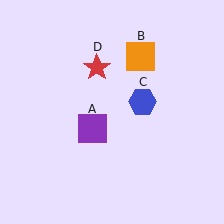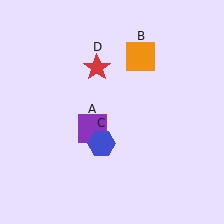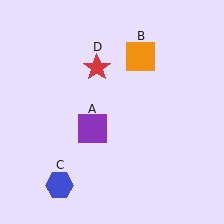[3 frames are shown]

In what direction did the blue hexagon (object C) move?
The blue hexagon (object C) moved down and to the left.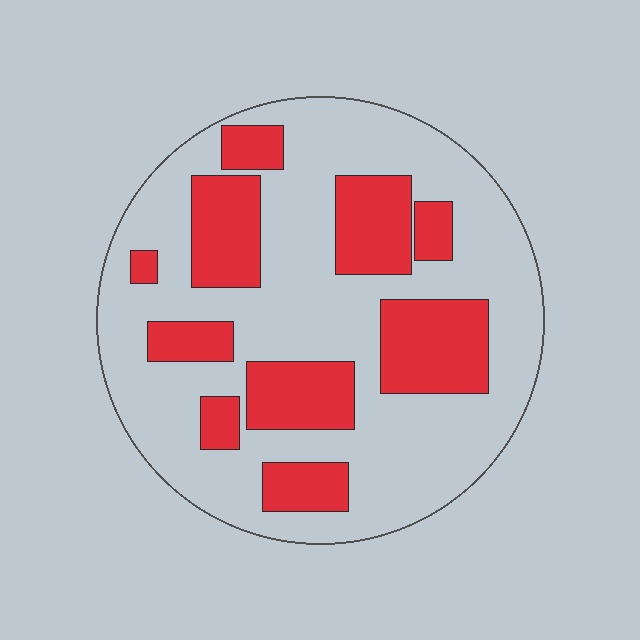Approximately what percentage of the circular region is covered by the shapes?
Approximately 30%.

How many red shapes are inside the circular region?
10.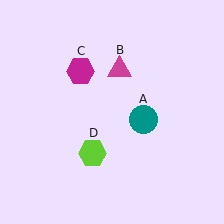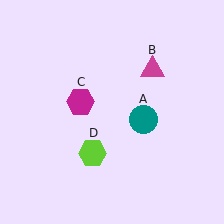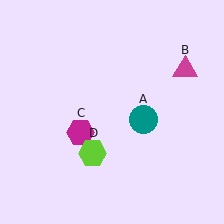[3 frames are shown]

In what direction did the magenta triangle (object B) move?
The magenta triangle (object B) moved right.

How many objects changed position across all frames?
2 objects changed position: magenta triangle (object B), magenta hexagon (object C).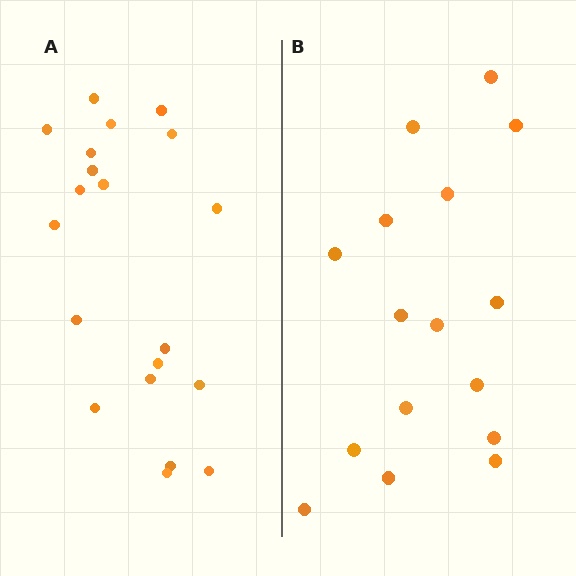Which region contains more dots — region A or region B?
Region A (the left region) has more dots.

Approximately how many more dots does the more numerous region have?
Region A has about 4 more dots than region B.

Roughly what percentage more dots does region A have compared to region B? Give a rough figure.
About 25% more.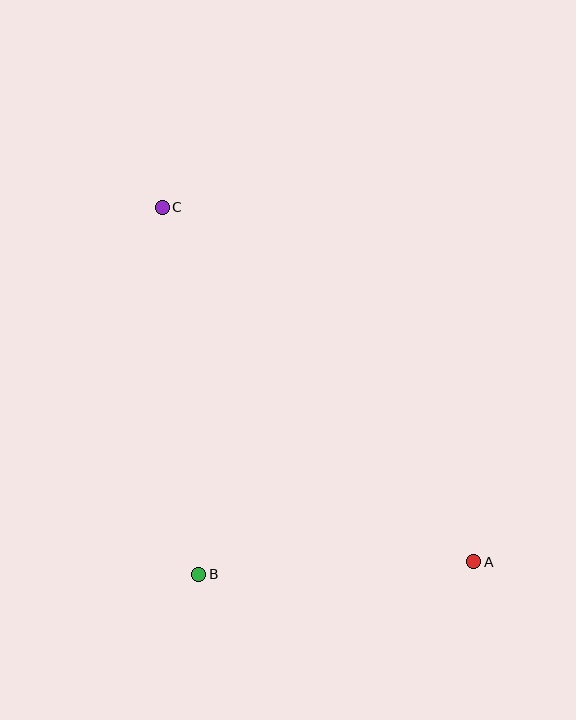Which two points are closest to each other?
Points A and B are closest to each other.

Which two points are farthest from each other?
Points A and C are farthest from each other.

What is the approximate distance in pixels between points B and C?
The distance between B and C is approximately 369 pixels.